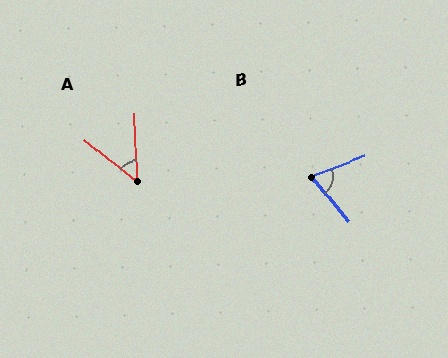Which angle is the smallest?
A, at approximately 51 degrees.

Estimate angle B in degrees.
Approximately 70 degrees.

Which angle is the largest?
B, at approximately 70 degrees.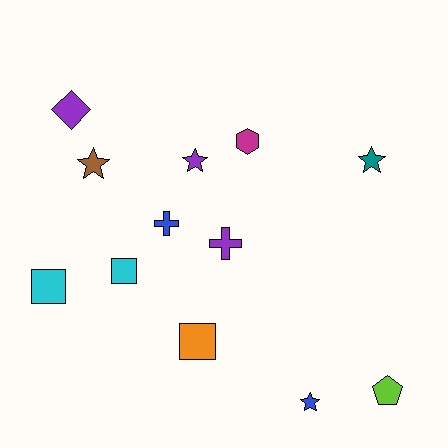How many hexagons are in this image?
There is 1 hexagon.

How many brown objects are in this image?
There is 1 brown object.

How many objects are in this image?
There are 12 objects.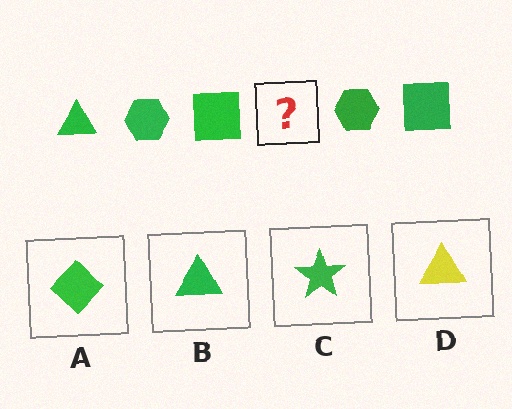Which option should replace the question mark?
Option B.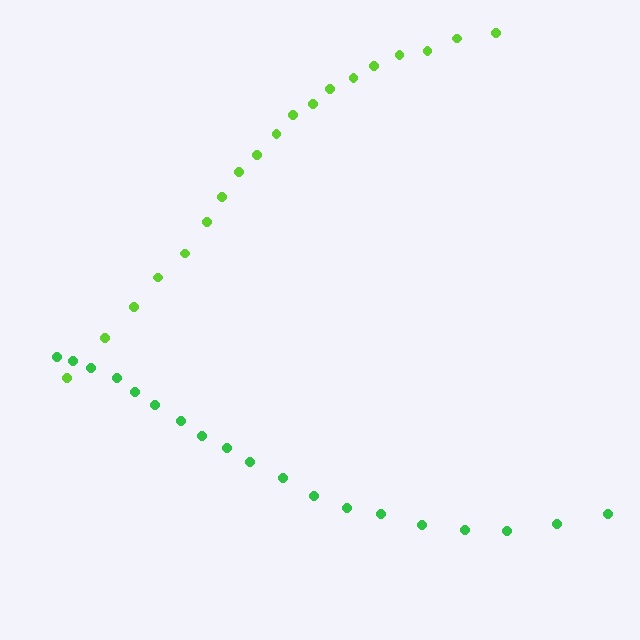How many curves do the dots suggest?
There are 2 distinct paths.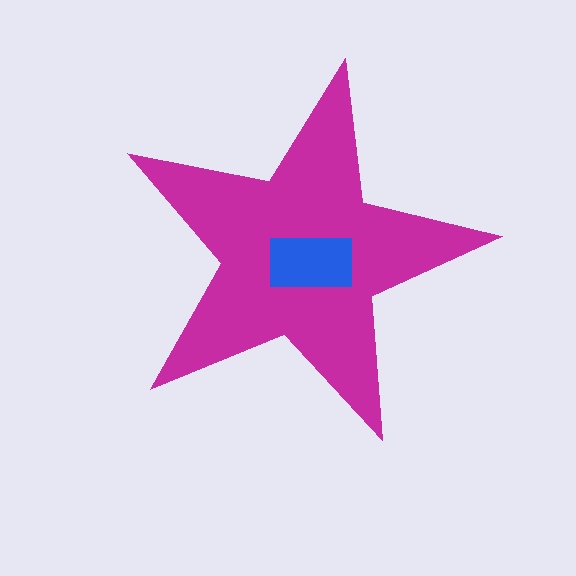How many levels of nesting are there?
2.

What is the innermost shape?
The blue rectangle.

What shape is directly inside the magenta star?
The blue rectangle.